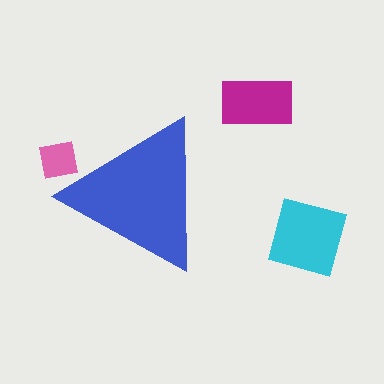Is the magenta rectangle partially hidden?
No, the magenta rectangle is fully visible.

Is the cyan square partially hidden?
No, the cyan square is fully visible.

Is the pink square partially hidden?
Yes, the pink square is partially hidden behind the blue triangle.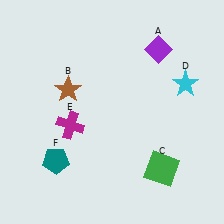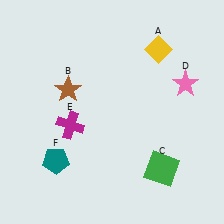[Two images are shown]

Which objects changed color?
A changed from purple to yellow. D changed from cyan to pink.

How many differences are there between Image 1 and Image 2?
There are 2 differences between the two images.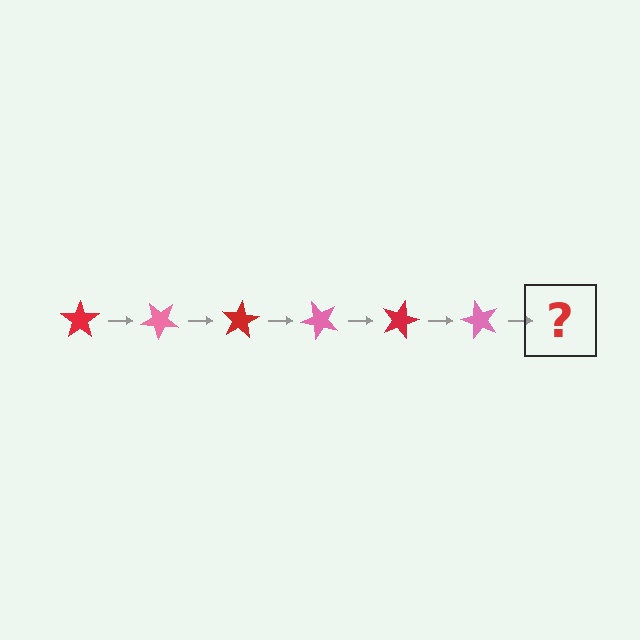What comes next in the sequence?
The next element should be a red star, rotated 240 degrees from the start.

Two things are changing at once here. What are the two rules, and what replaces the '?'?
The two rules are that it rotates 40 degrees each step and the color cycles through red and pink. The '?' should be a red star, rotated 240 degrees from the start.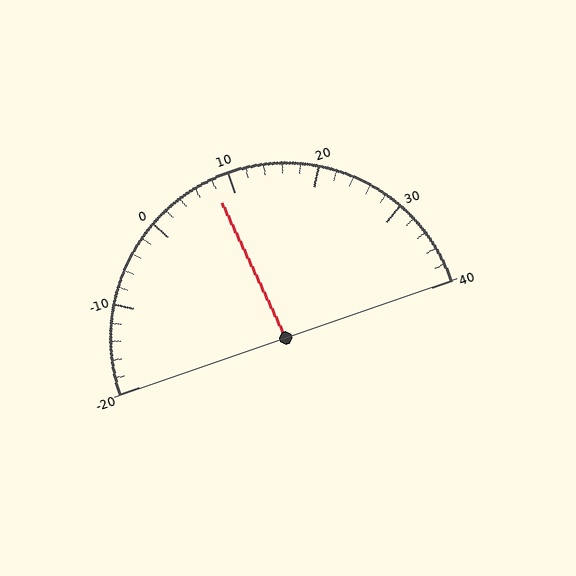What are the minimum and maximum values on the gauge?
The gauge ranges from -20 to 40.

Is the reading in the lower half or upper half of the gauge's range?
The reading is in the lower half of the range (-20 to 40).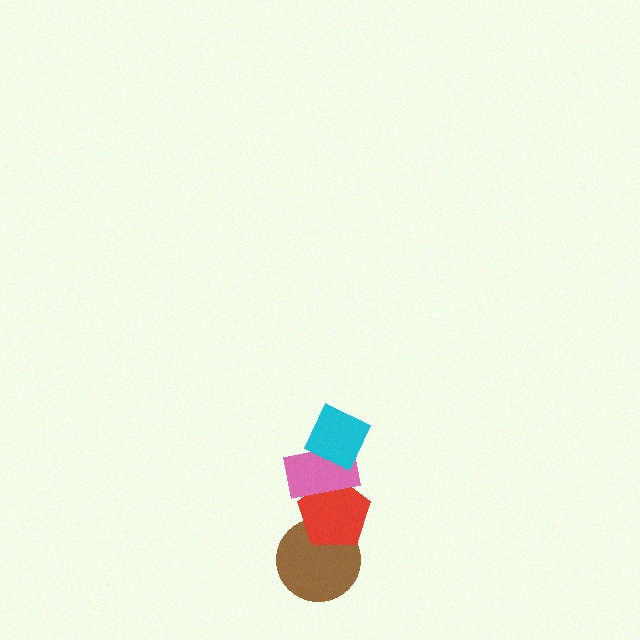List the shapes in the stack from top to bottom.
From top to bottom: the cyan diamond, the pink rectangle, the red pentagon, the brown circle.